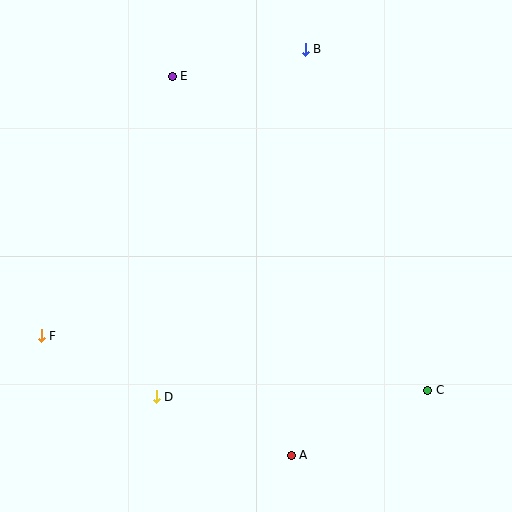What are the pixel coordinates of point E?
Point E is at (172, 76).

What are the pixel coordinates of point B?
Point B is at (305, 49).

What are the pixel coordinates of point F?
Point F is at (41, 336).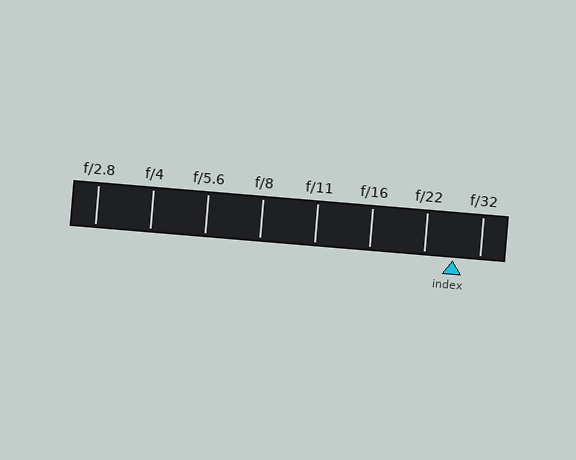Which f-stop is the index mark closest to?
The index mark is closest to f/32.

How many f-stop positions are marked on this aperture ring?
There are 8 f-stop positions marked.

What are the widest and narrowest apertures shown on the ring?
The widest aperture shown is f/2.8 and the narrowest is f/32.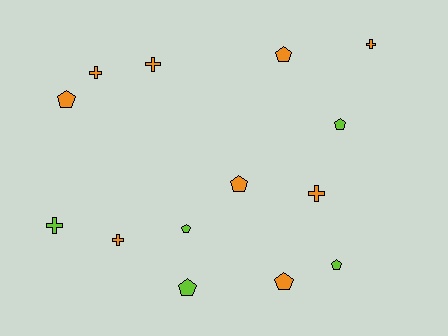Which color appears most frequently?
Orange, with 9 objects.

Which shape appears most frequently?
Pentagon, with 8 objects.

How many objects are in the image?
There are 14 objects.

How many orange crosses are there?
There are 5 orange crosses.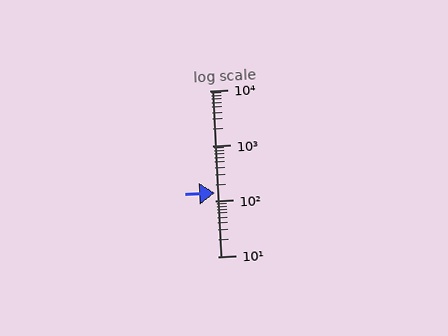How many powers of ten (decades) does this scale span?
The scale spans 3 decades, from 10 to 10000.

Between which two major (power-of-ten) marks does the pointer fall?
The pointer is between 100 and 1000.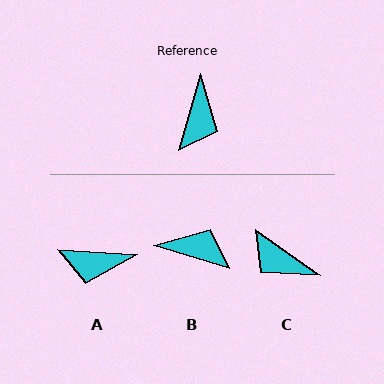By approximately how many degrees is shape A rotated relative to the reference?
Approximately 77 degrees clockwise.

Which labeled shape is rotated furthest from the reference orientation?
C, about 109 degrees away.